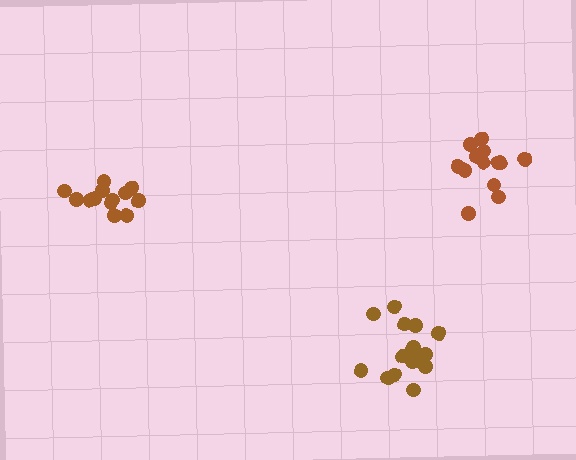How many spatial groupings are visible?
There are 3 spatial groupings.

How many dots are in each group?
Group 1: 13 dots, Group 2: 17 dots, Group 3: 13 dots (43 total).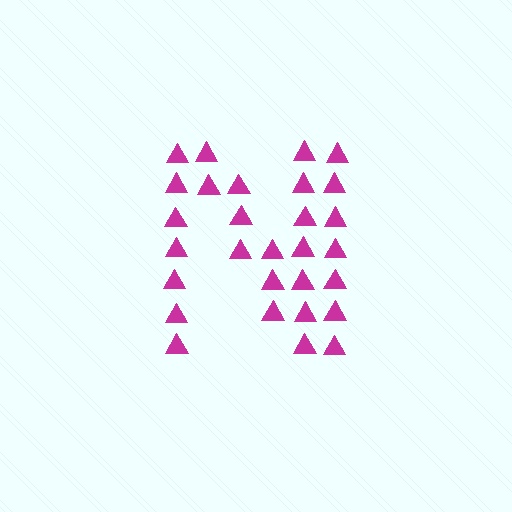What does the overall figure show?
The overall figure shows the letter N.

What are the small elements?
The small elements are triangles.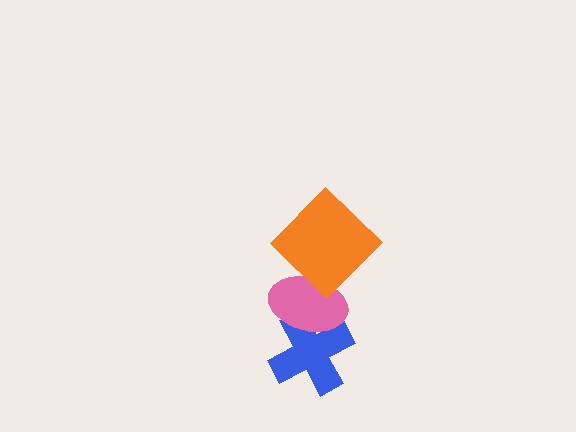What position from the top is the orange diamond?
The orange diamond is 1st from the top.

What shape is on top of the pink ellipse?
The orange diamond is on top of the pink ellipse.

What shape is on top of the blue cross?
The pink ellipse is on top of the blue cross.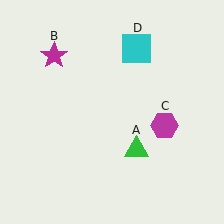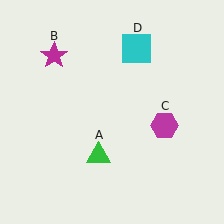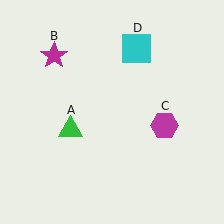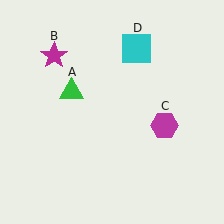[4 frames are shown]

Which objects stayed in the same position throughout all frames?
Magenta star (object B) and magenta hexagon (object C) and cyan square (object D) remained stationary.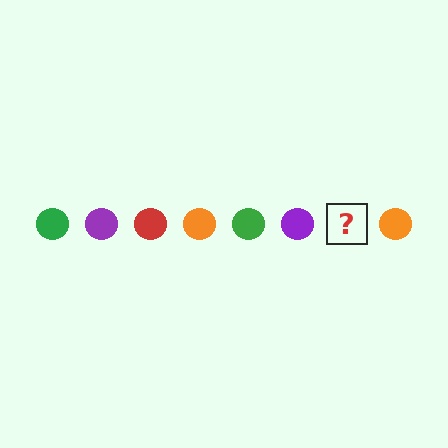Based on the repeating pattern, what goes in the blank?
The blank should be a red circle.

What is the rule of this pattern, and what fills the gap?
The rule is that the pattern cycles through green, purple, red, orange circles. The gap should be filled with a red circle.